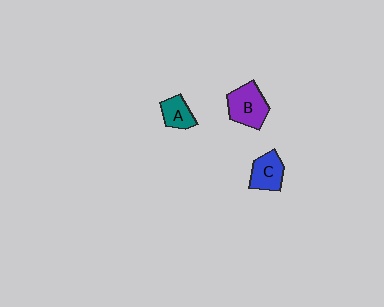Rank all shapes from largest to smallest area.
From largest to smallest: B (purple), C (blue), A (teal).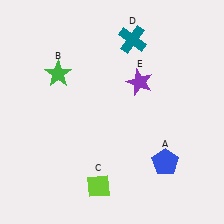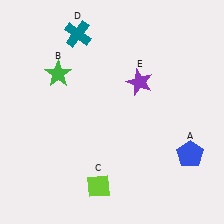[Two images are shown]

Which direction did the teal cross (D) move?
The teal cross (D) moved left.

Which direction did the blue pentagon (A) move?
The blue pentagon (A) moved right.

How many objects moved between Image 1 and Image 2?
2 objects moved between the two images.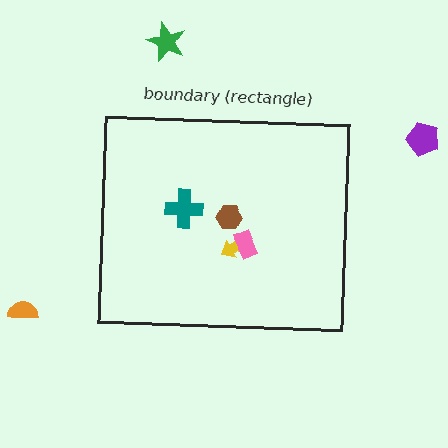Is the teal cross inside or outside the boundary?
Inside.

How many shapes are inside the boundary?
4 inside, 3 outside.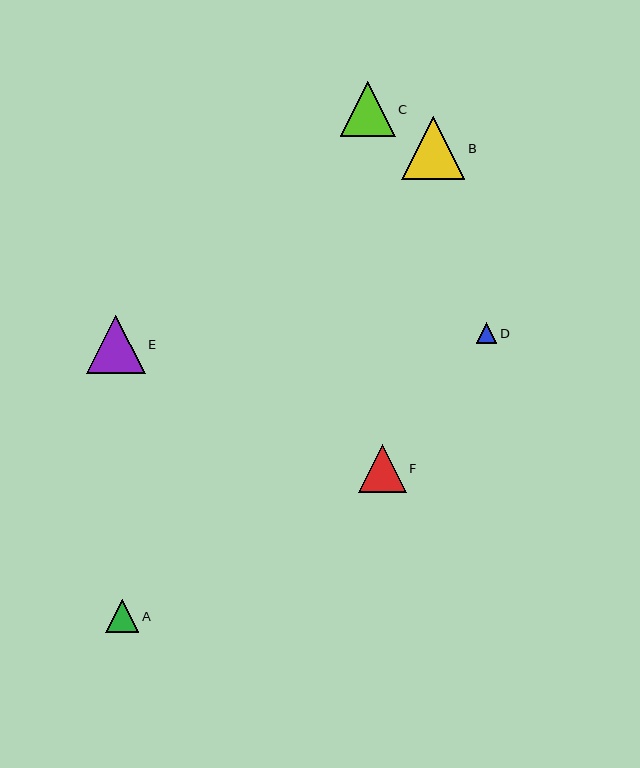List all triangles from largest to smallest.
From largest to smallest: B, E, C, F, A, D.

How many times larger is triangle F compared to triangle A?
Triangle F is approximately 1.4 times the size of triangle A.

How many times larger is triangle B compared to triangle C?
Triangle B is approximately 1.1 times the size of triangle C.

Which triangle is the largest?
Triangle B is the largest with a size of approximately 63 pixels.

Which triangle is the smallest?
Triangle D is the smallest with a size of approximately 21 pixels.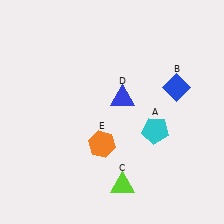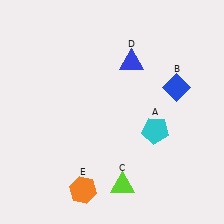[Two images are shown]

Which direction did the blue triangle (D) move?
The blue triangle (D) moved up.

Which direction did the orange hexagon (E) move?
The orange hexagon (E) moved down.